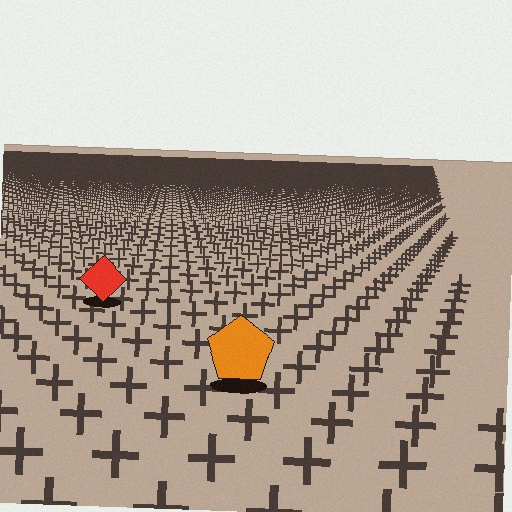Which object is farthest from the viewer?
The red diamond is farthest from the viewer. It appears smaller and the ground texture around it is denser.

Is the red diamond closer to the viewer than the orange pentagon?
No. The orange pentagon is closer — you can tell from the texture gradient: the ground texture is coarser near it.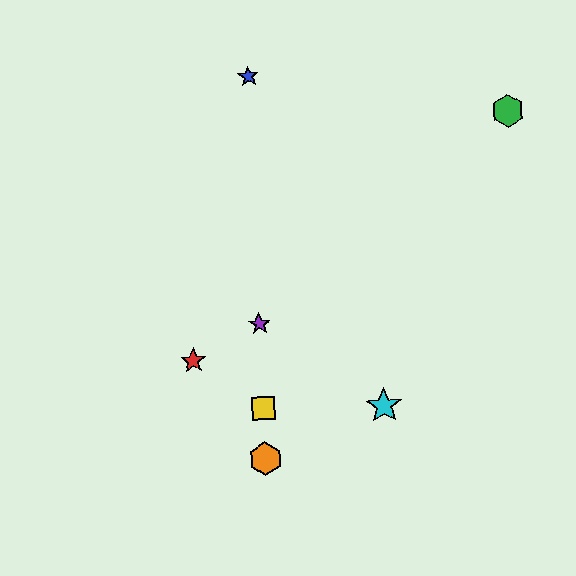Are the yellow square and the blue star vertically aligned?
Yes, both are at x≈263.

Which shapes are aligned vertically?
The blue star, the yellow square, the purple star, the orange hexagon are aligned vertically.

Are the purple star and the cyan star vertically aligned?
No, the purple star is at x≈259 and the cyan star is at x≈384.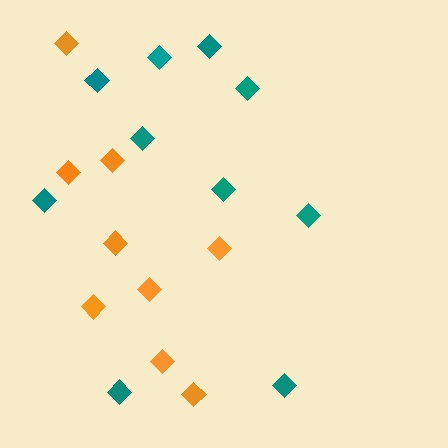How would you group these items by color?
There are 2 groups: one group of teal diamonds (10) and one group of orange diamonds (9).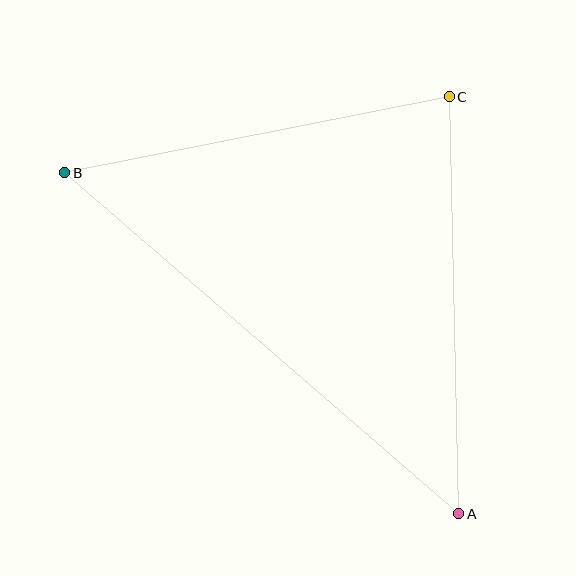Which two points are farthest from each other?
Points A and B are farthest from each other.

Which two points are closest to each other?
Points B and C are closest to each other.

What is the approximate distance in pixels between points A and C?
The distance between A and C is approximately 417 pixels.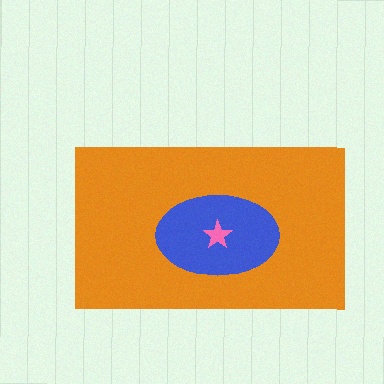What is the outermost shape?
The orange rectangle.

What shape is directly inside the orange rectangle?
The blue ellipse.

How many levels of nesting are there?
3.